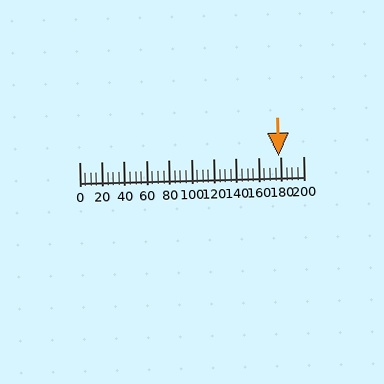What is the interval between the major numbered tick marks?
The major tick marks are spaced 20 units apart.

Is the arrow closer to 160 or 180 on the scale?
The arrow is closer to 180.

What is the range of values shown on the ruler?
The ruler shows values from 0 to 200.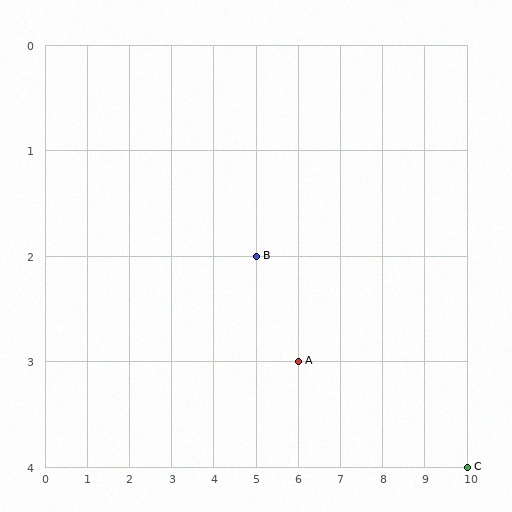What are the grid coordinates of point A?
Point A is at grid coordinates (6, 3).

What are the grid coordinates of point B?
Point B is at grid coordinates (5, 2).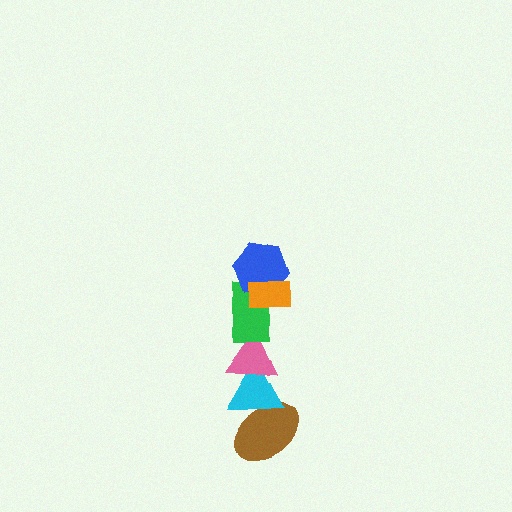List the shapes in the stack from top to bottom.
From top to bottom: the orange rectangle, the blue hexagon, the green rectangle, the pink triangle, the cyan triangle, the brown ellipse.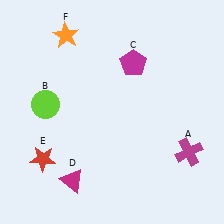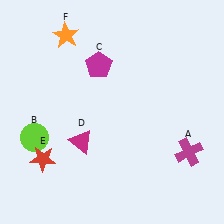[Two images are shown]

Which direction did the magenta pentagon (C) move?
The magenta pentagon (C) moved left.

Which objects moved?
The objects that moved are: the lime circle (B), the magenta pentagon (C), the magenta triangle (D).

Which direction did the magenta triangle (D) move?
The magenta triangle (D) moved up.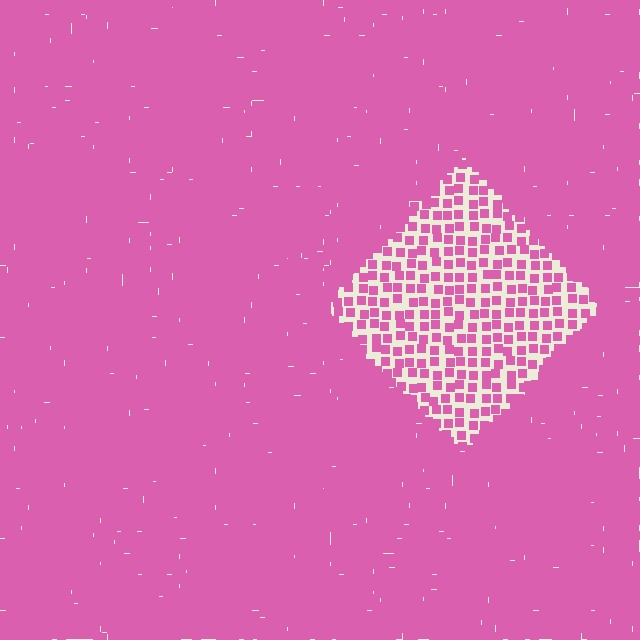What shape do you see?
I see a diamond.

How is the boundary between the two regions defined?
The boundary is defined by a change in element density (approximately 2.9x ratio). All elements are the same color, size, and shape.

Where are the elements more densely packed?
The elements are more densely packed outside the diamond boundary.